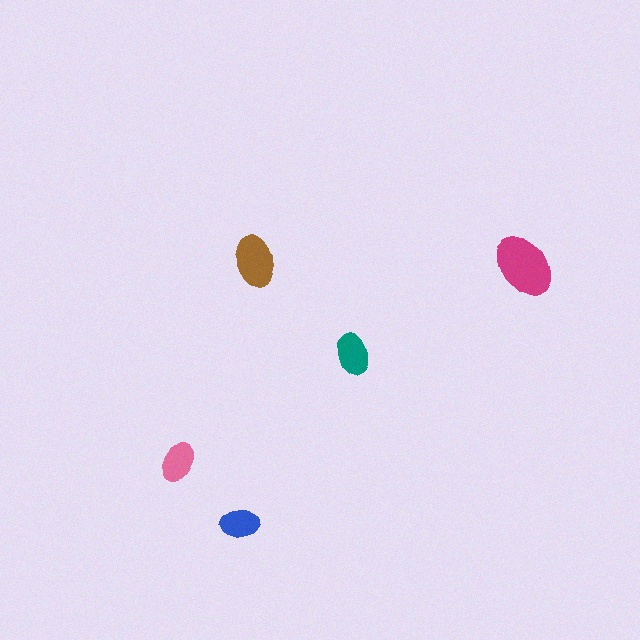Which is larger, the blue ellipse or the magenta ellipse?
The magenta one.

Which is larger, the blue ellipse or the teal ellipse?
The teal one.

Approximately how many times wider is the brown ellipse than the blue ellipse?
About 1.5 times wider.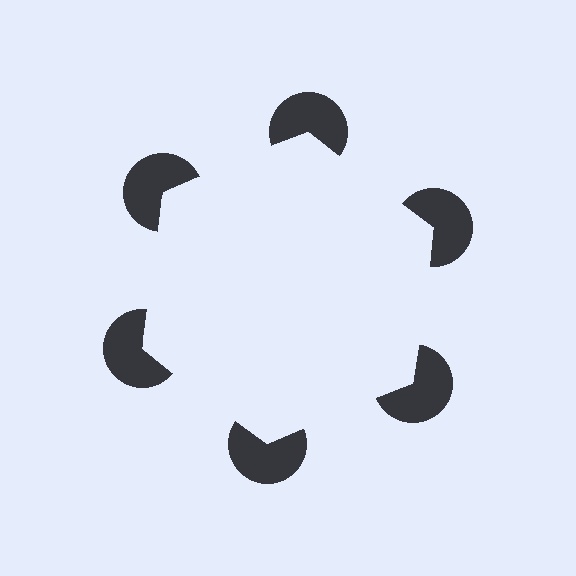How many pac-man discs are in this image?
There are 6 — one at each vertex of the illusory hexagon.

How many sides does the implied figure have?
6 sides.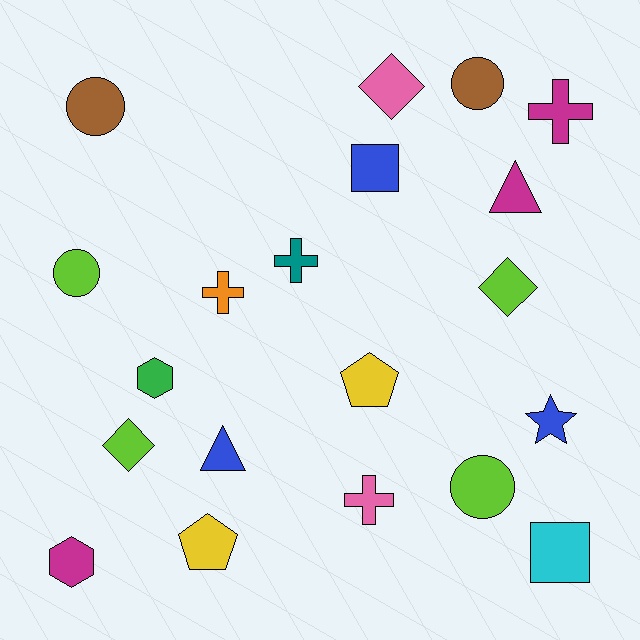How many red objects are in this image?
There are no red objects.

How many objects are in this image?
There are 20 objects.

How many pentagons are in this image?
There are 2 pentagons.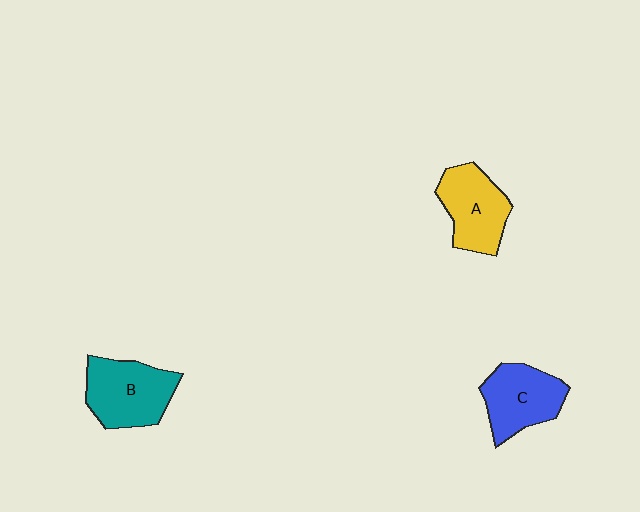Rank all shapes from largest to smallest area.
From largest to smallest: B (teal), A (yellow), C (blue).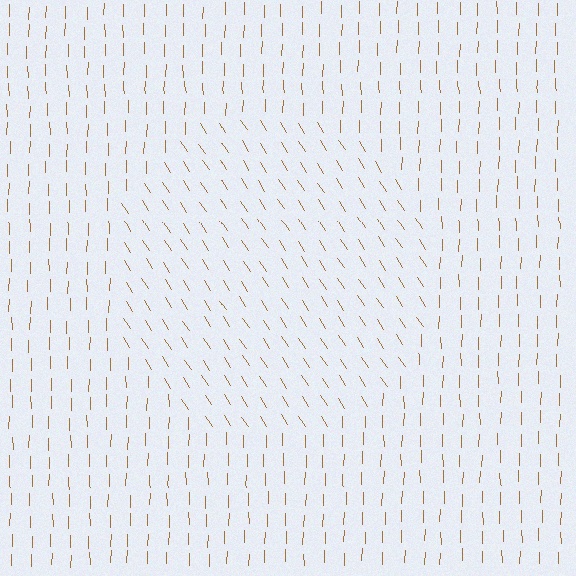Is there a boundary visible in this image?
Yes, there is a texture boundary formed by a change in line orientation.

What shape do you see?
I see a circle.